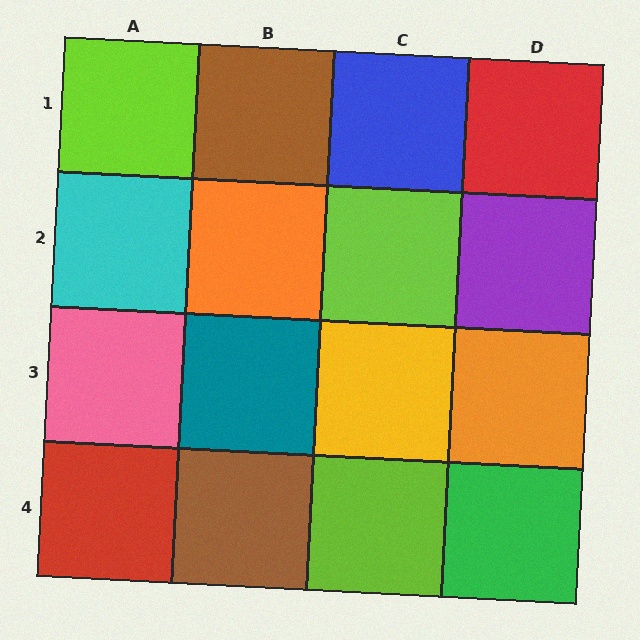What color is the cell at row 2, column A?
Cyan.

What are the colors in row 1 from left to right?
Lime, brown, blue, red.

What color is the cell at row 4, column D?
Green.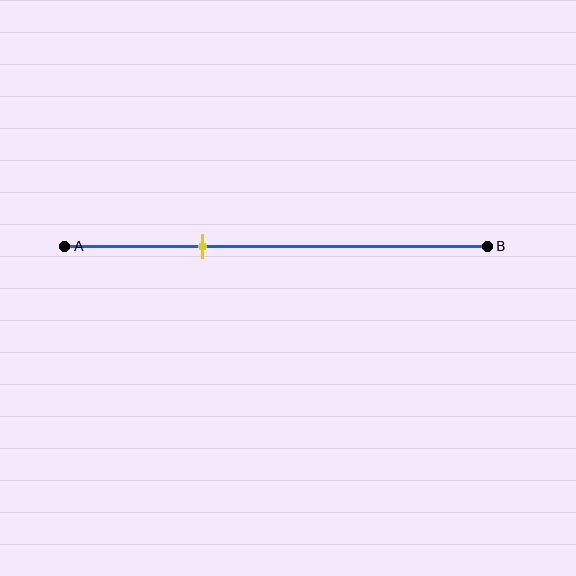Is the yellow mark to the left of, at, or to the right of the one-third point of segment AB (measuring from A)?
The yellow mark is approximately at the one-third point of segment AB.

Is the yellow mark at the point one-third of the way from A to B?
Yes, the mark is approximately at the one-third point.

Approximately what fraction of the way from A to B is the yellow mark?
The yellow mark is approximately 35% of the way from A to B.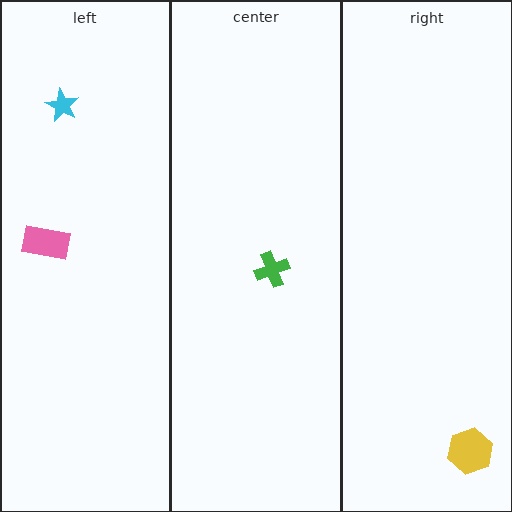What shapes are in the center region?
The green cross.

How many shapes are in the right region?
1.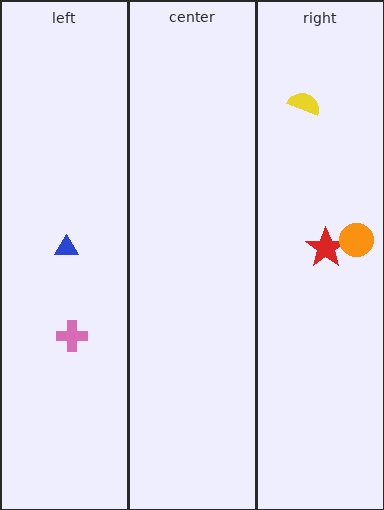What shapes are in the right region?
The yellow semicircle, the red star, the orange circle.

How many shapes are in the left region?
2.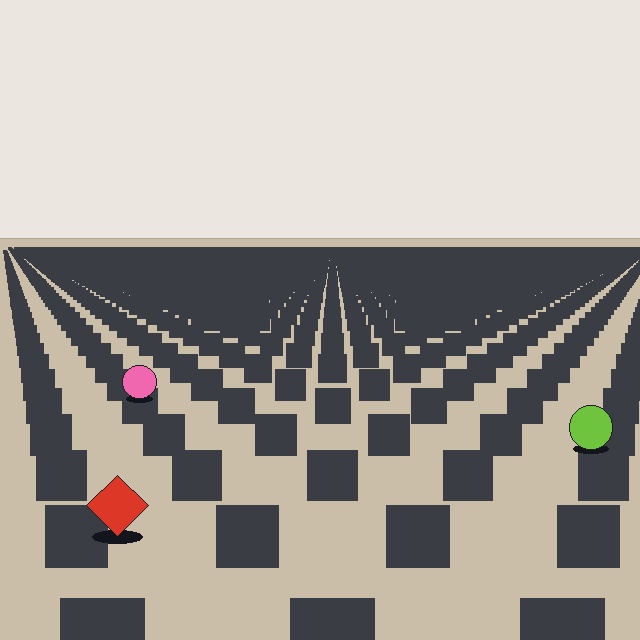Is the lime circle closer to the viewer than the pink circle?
Yes. The lime circle is closer — you can tell from the texture gradient: the ground texture is coarser near it.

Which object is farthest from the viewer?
The pink circle is farthest from the viewer. It appears smaller and the ground texture around it is denser.